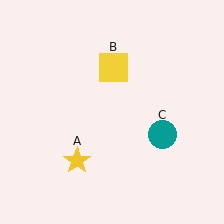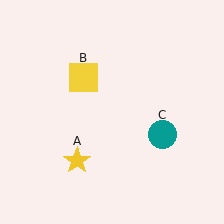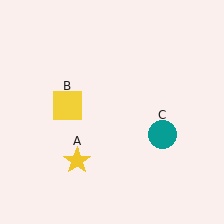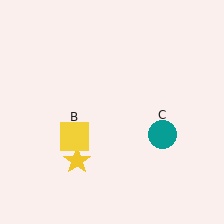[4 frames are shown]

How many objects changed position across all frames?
1 object changed position: yellow square (object B).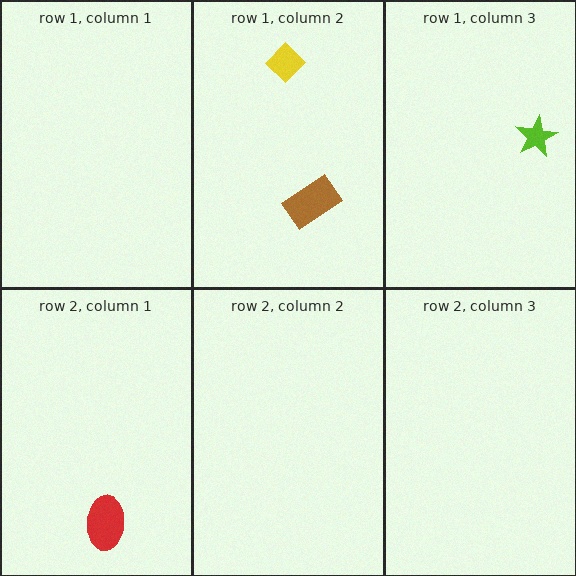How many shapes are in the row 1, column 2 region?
2.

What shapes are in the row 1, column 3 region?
The lime star.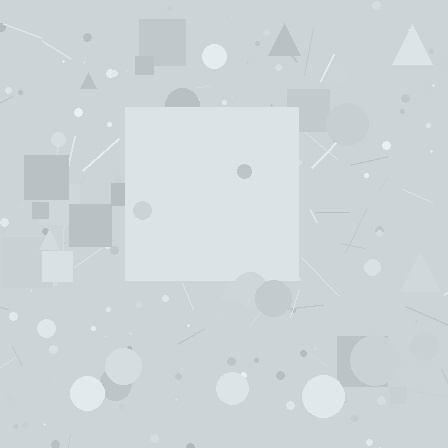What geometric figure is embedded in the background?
A square is embedded in the background.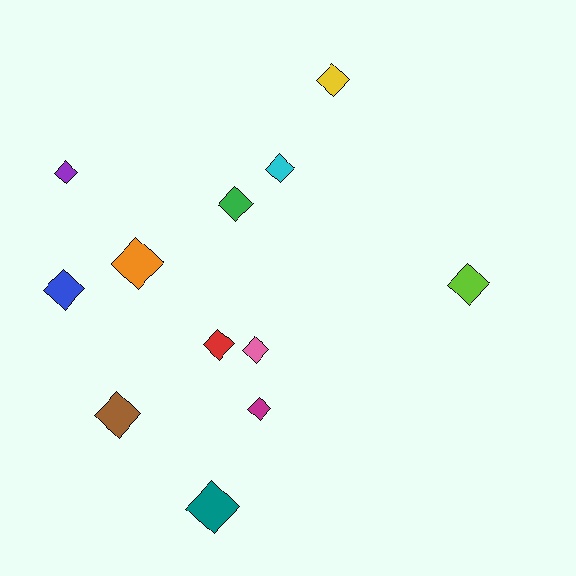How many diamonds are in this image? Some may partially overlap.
There are 12 diamonds.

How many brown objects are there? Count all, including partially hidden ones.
There is 1 brown object.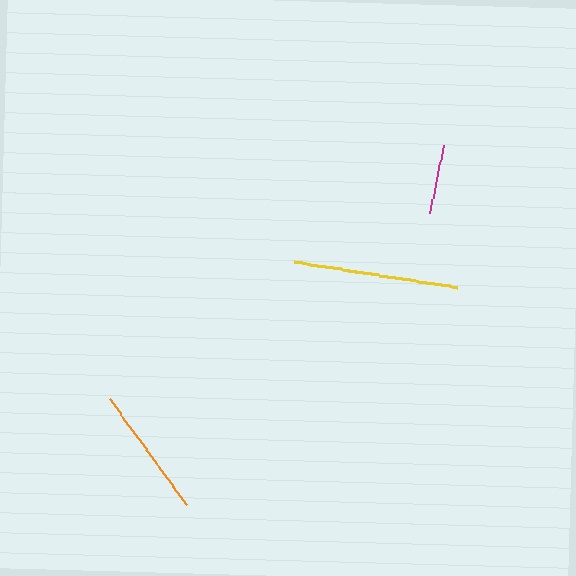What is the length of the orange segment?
The orange segment is approximately 131 pixels long.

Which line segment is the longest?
The yellow line is the longest at approximately 166 pixels.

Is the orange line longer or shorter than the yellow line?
The yellow line is longer than the orange line.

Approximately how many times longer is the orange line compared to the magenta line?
The orange line is approximately 1.9 times the length of the magenta line.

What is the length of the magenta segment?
The magenta segment is approximately 69 pixels long.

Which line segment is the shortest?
The magenta line is the shortest at approximately 69 pixels.